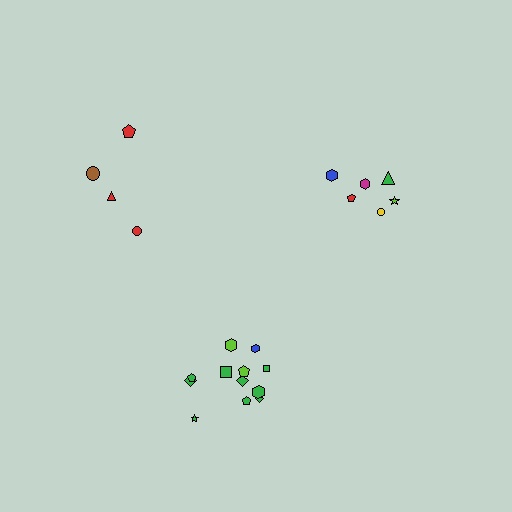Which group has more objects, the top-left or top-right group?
The top-right group.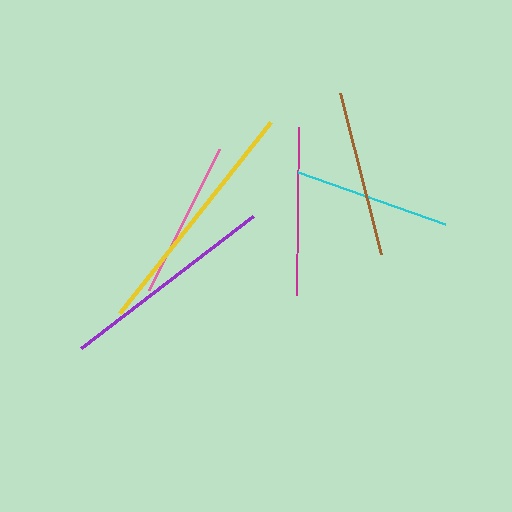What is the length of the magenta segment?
The magenta segment is approximately 168 pixels long.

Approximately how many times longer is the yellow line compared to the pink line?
The yellow line is approximately 1.6 times the length of the pink line.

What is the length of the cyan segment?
The cyan segment is approximately 156 pixels long.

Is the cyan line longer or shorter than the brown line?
The brown line is longer than the cyan line.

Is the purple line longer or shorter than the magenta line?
The purple line is longer than the magenta line.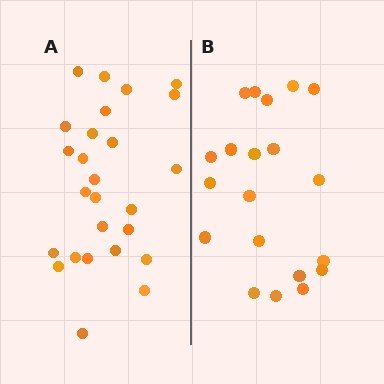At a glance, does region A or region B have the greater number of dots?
Region A (the left region) has more dots.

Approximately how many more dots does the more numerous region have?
Region A has about 6 more dots than region B.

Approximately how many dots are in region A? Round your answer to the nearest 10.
About 30 dots. (The exact count is 26, which rounds to 30.)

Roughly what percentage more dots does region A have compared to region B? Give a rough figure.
About 30% more.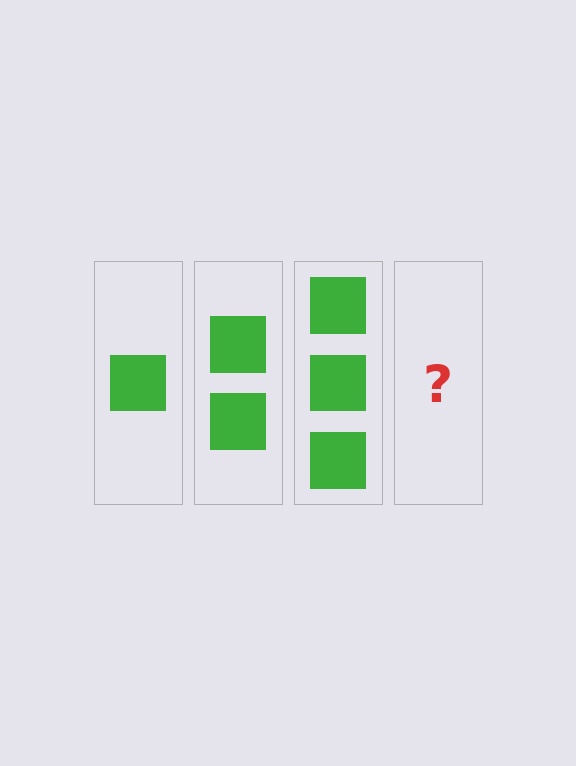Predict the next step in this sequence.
The next step is 4 squares.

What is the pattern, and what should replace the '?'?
The pattern is that each step adds one more square. The '?' should be 4 squares.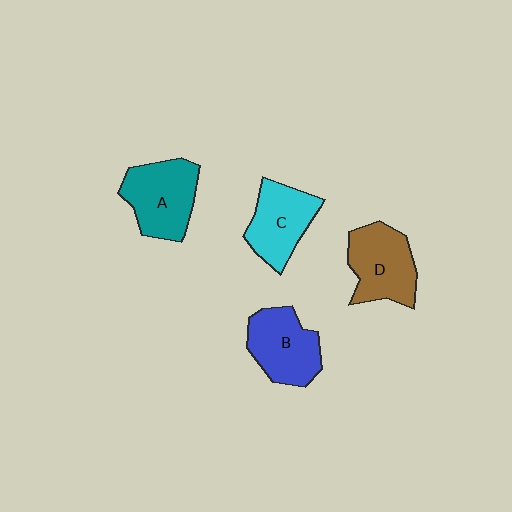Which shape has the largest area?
Shape A (teal).